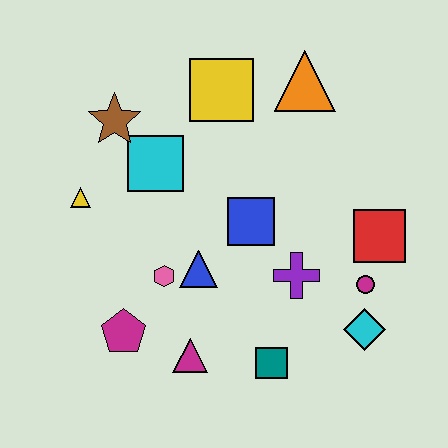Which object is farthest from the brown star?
The cyan diamond is farthest from the brown star.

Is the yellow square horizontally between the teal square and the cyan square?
Yes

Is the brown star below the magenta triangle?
No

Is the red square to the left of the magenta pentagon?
No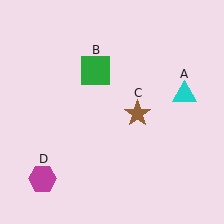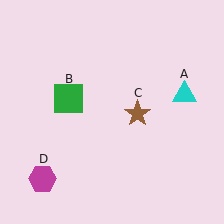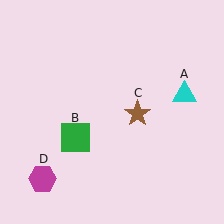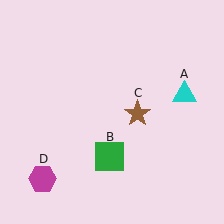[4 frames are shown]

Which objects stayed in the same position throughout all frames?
Cyan triangle (object A) and brown star (object C) and magenta hexagon (object D) remained stationary.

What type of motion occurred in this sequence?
The green square (object B) rotated counterclockwise around the center of the scene.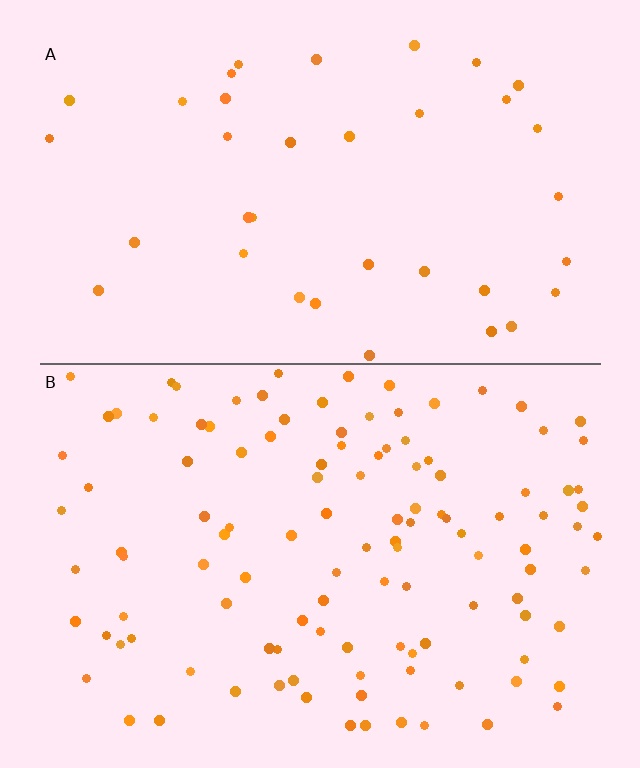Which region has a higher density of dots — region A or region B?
B (the bottom).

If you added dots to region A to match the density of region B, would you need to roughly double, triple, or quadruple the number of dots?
Approximately triple.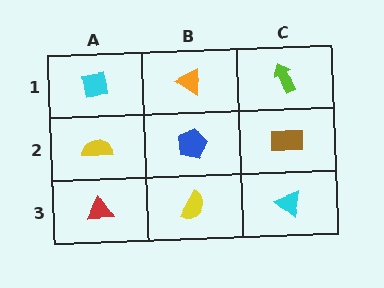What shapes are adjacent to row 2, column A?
A cyan square (row 1, column A), a red triangle (row 3, column A), a blue pentagon (row 2, column B).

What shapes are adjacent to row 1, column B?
A blue pentagon (row 2, column B), a cyan square (row 1, column A), a lime arrow (row 1, column C).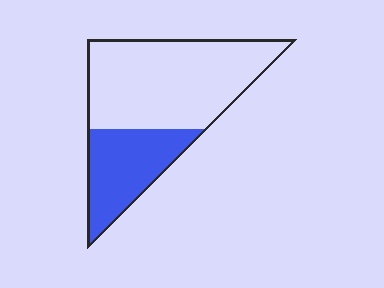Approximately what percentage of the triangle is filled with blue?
Approximately 35%.